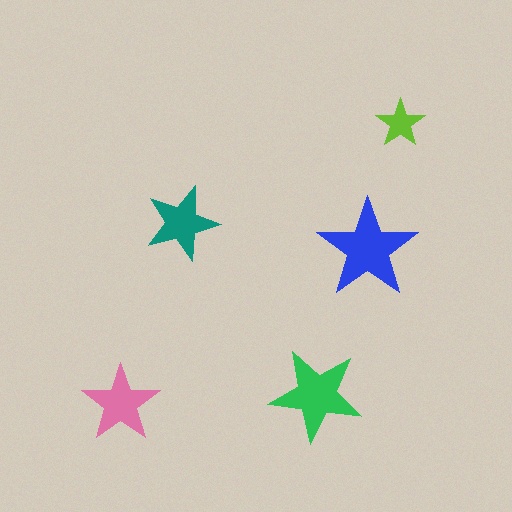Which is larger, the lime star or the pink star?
The pink one.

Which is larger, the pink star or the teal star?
The pink one.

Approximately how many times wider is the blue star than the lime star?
About 2 times wider.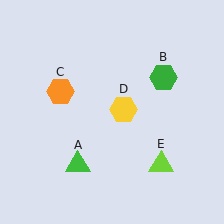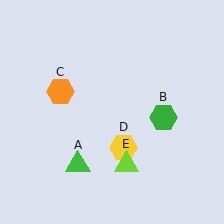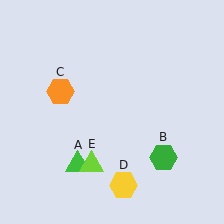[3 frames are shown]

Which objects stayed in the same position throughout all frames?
Green triangle (object A) and orange hexagon (object C) remained stationary.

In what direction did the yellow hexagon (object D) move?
The yellow hexagon (object D) moved down.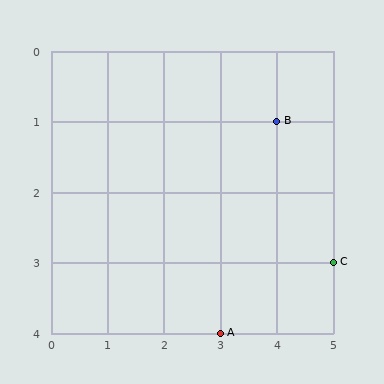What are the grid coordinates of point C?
Point C is at grid coordinates (5, 3).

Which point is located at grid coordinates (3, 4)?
Point A is at (3, 4).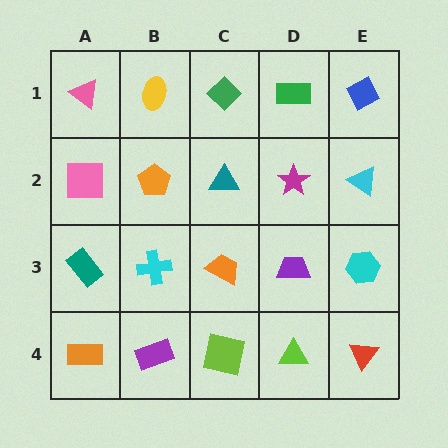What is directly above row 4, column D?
A purple trapezoid.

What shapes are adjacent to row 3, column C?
A teal triangle (row 2, column C), a lime square (row 4, column C), a cyan cross (row 3, column B), a purple trapezoid (row 3, column D).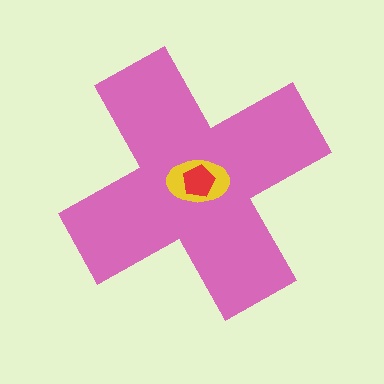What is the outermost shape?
The pink cross.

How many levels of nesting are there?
3.